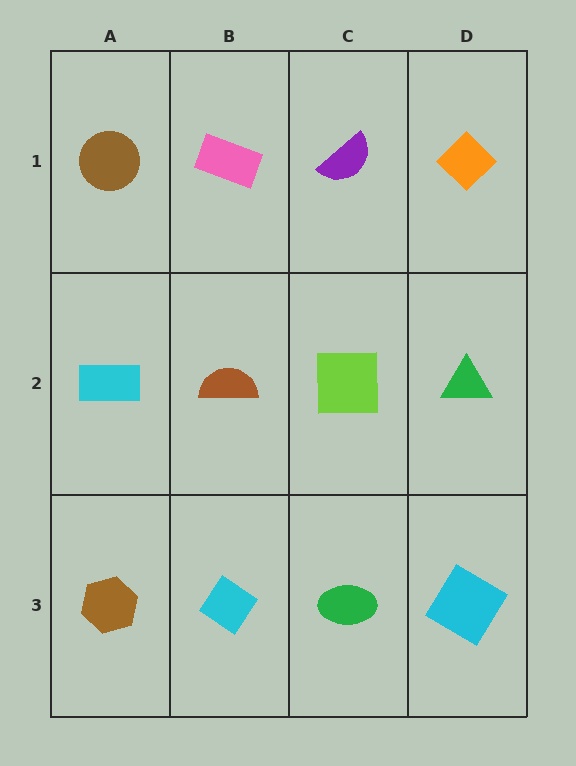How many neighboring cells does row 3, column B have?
3.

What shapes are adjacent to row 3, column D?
A green triangle (row 2, column D), a green ellipse (row 3, column C).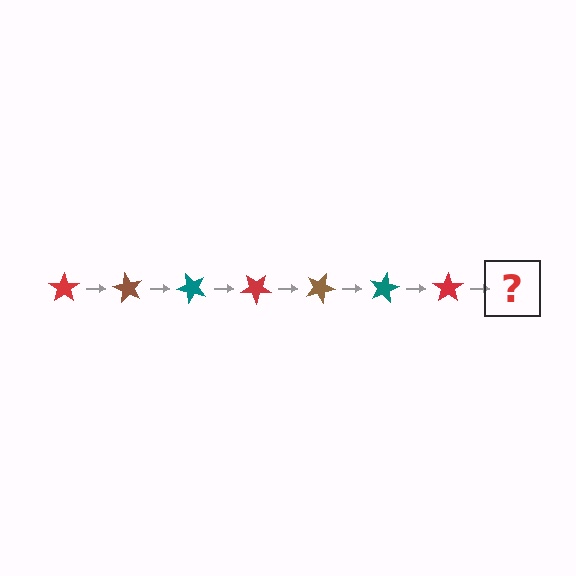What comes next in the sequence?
The next element should be a brown star, rotated 420 degrees from the start.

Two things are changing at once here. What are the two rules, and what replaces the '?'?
The two rules are that it rotates 60 degrees each step and the color cycles through red, brown, and teal. The '?' should be a brown star, rotated 420 degrees from the start.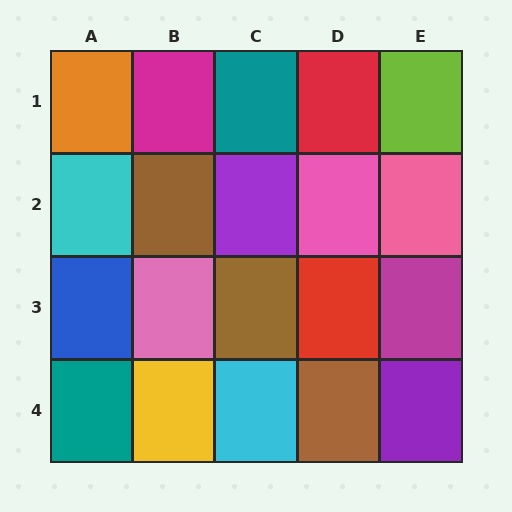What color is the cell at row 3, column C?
Brown.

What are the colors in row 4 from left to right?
Teal, yellow, cyan, brown, purple.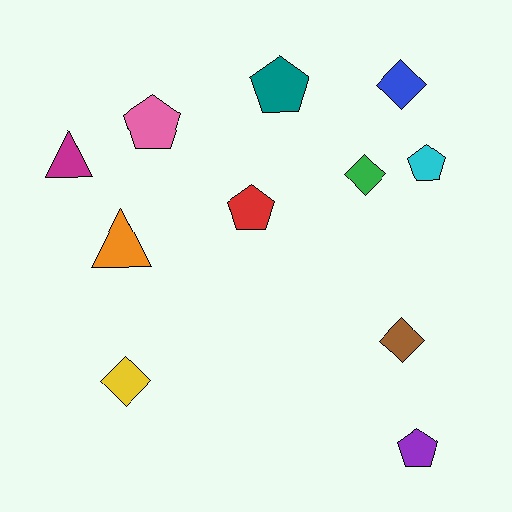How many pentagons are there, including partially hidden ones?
There are 5 pentagons.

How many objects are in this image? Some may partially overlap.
There are 11 objects.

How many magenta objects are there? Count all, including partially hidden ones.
There is 1 magenta object.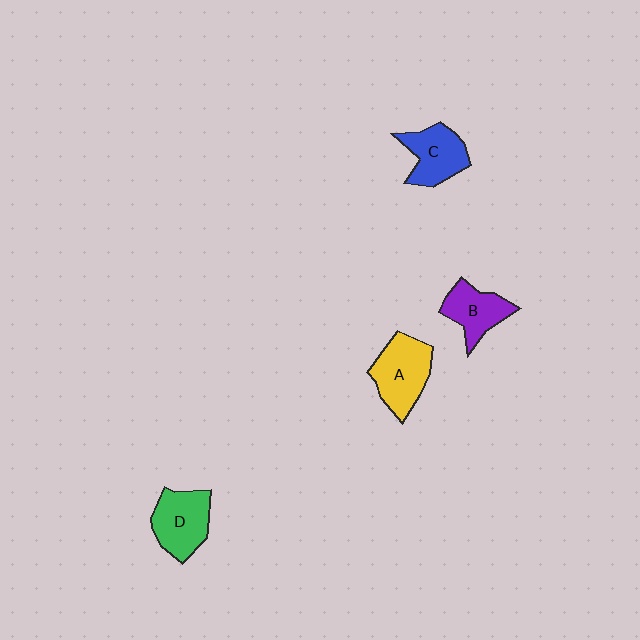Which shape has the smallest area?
Shape B (purple).